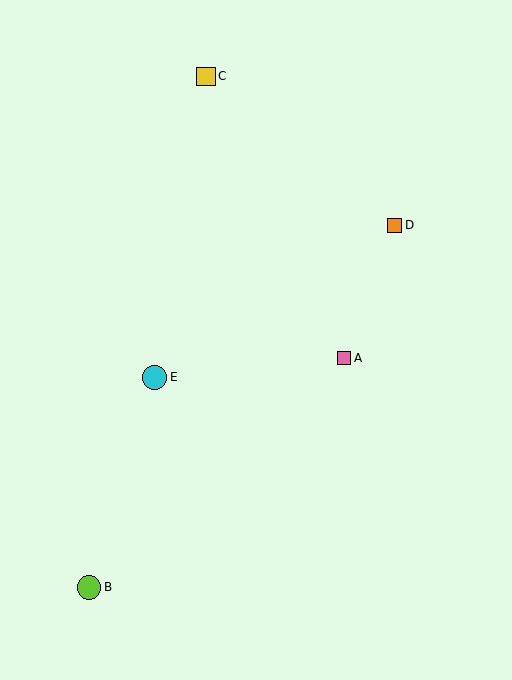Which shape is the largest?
The cyan circle (labeled E) is the largest.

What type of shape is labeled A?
Shape A is a pink square.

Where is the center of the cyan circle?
The center of the cyan circle is at (155, 377).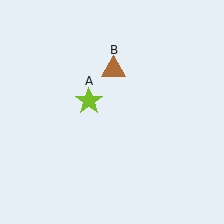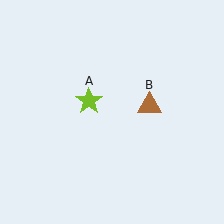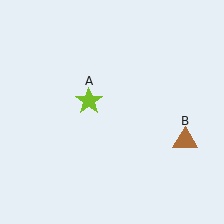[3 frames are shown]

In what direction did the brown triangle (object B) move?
The brown triangle (object B) moved down and to the right.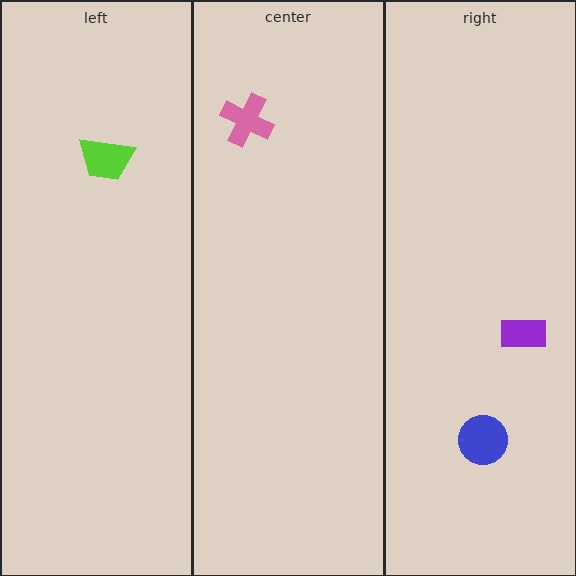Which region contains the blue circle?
The right region.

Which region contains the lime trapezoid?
The left region.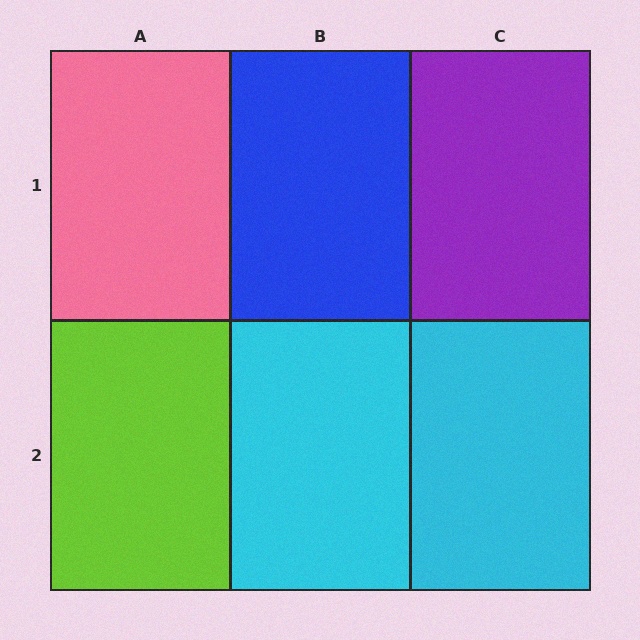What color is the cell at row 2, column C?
Cyan.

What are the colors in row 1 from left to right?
Pink, blue, purple.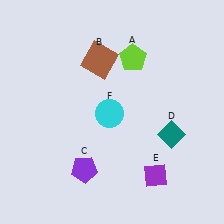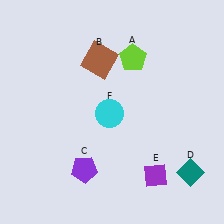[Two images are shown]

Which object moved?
The teal diamond (D) moved down.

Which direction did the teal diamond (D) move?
The teal diamond (D) moved down.